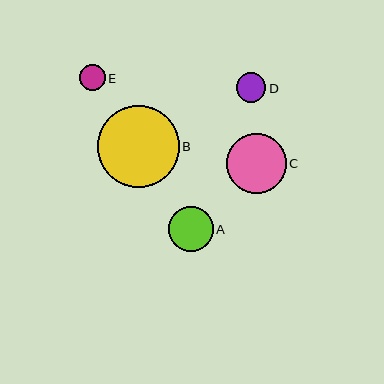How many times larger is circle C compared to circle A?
Circle C is approximately 1.3 times the size of circle A.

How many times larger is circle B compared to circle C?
Circle B is approximately 1.4 times the size of circle C.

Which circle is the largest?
Circle B is the largest with a size of approximately 82 pixels.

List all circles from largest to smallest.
From largest to smallest: B, C, A, D, E.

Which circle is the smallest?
Circle E is the smallest with a size of approximately 26 pixels.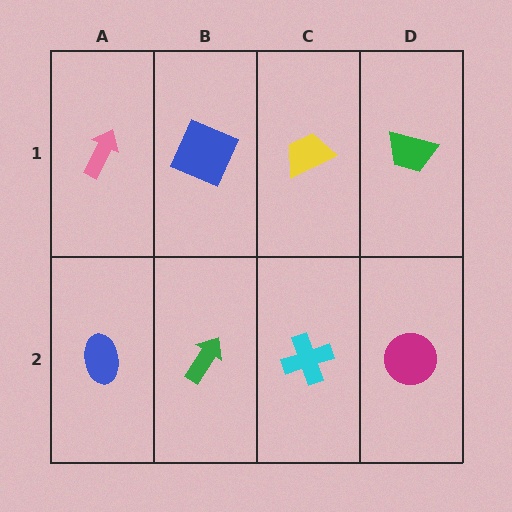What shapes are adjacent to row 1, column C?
A cyan cross (row 2, column C), a blue square (row 1, column B), a green trapezoid (row 1, column D).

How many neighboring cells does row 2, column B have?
3.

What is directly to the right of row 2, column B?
A cyan cross.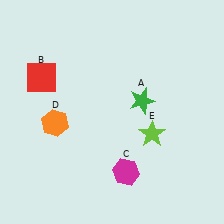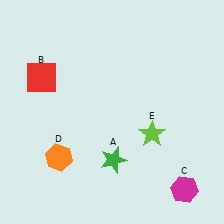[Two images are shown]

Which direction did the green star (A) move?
The green star (A) moved down.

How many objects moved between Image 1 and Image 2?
3 objects moved between the two images.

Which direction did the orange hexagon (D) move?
The orange hexagon (D) moved down.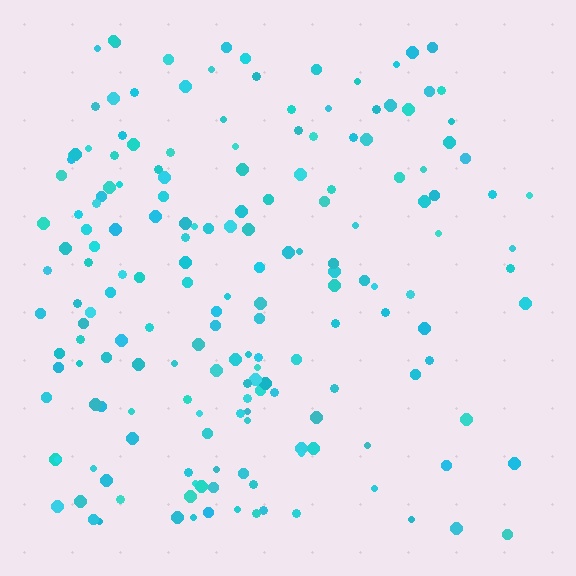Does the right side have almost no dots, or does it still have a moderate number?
Still a moderate number, just noticeably fewer than the left.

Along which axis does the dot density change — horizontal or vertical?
Horizontal.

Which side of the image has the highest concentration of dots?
The left.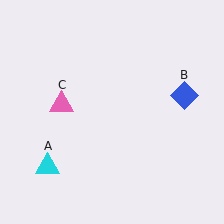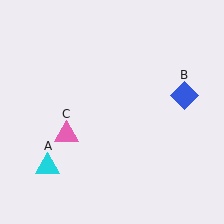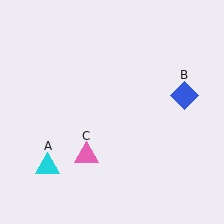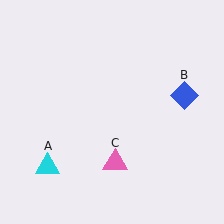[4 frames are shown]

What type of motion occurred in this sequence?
The pink triangle (object C) rotated counterclockwise around the center of the scene.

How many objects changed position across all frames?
1 object changed position: pink triangle (object C).